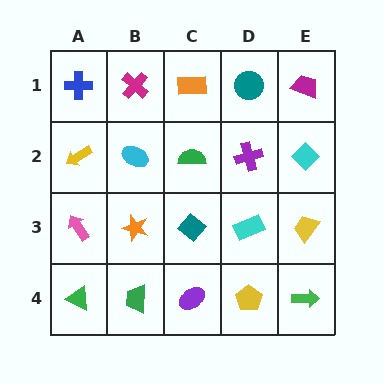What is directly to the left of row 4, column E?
A yellow pentagon.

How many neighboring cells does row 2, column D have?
4.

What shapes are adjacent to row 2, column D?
A teal circle (row 1, column D), a cyan rectangle (row 3, column D), a green semicircle (row 2, column C), a cyan diamond (row 2, column E).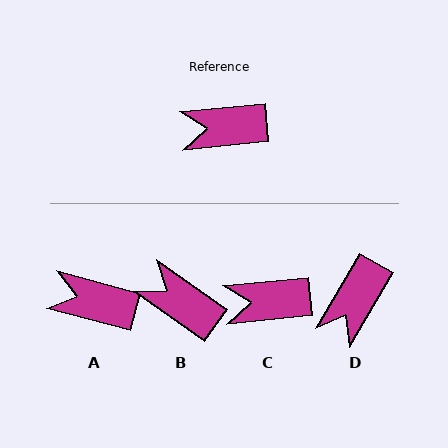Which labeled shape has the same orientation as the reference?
C.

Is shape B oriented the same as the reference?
No, it is off by about 41 degrees.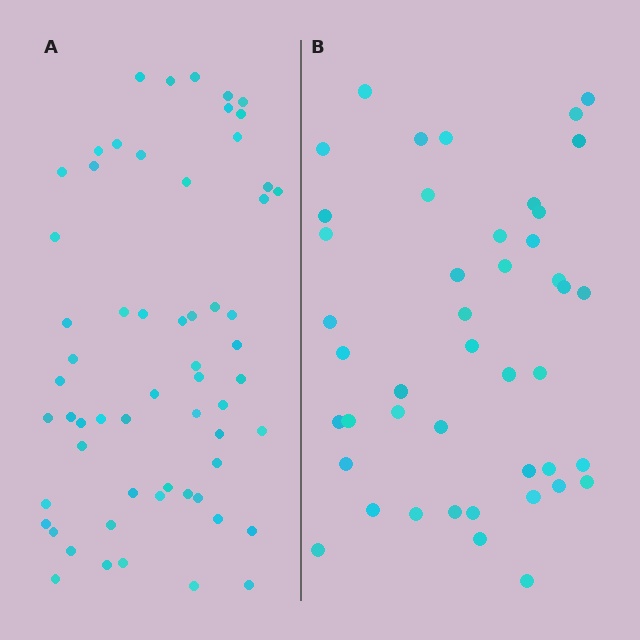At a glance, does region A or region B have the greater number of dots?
Region A (the left region) has more dots.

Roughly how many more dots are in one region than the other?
Region A has approximately 15 more dots than region B.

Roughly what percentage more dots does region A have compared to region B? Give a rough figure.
About 35% more.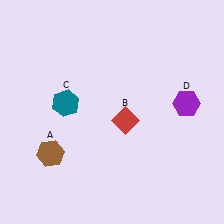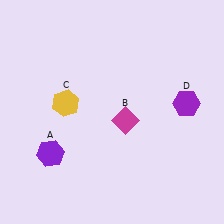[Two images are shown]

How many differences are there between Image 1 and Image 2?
There are 3 differences between the two images.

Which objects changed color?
A changed from brown to purple. B changed from red to magenta. C changed from teal to yellow.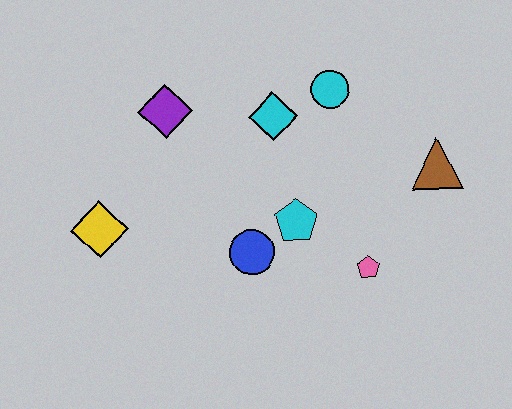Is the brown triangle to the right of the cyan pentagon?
Yes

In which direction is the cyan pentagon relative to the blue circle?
The cyan pentagon is to the right of the blue circle.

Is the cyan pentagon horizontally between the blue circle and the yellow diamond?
No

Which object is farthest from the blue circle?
The brown triangle is farthest from the blue circle.